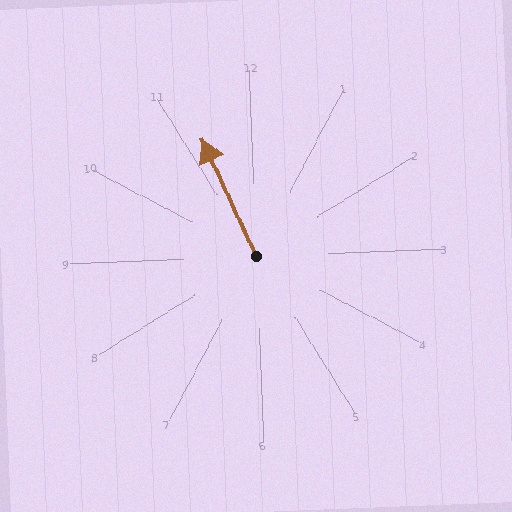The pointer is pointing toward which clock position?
Roughly 11 o'clock.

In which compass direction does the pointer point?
Northwest.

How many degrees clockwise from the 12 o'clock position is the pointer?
Approximately 337 degrees.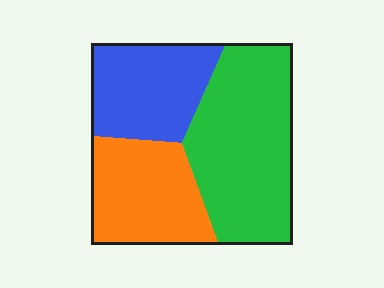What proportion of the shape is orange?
Orange covers roughly 30% of the shape.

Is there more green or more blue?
Green.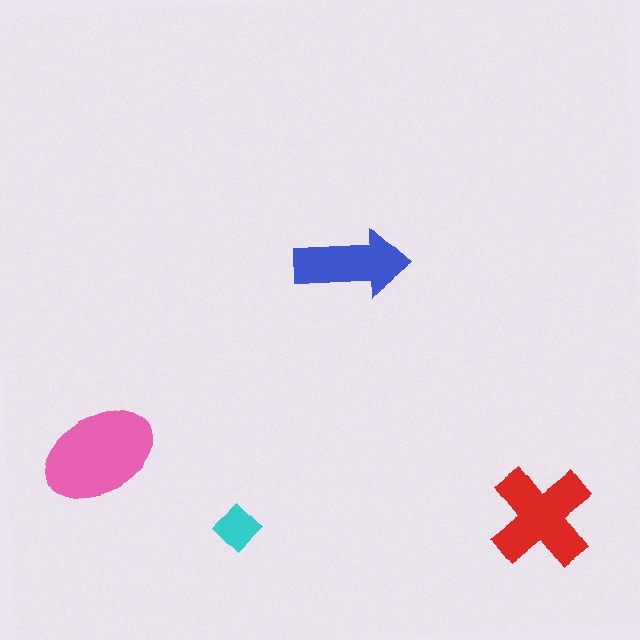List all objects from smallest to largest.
The cyan diamond, the blue arrow, the red cross, the pink ellipse.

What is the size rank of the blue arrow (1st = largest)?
3rd.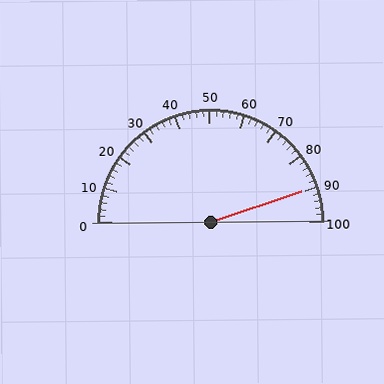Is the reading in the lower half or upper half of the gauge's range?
The reading is in the upper half of the range (0 to 100).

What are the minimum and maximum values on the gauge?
The gauge ranges from 0 to 100.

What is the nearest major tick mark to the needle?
The nearest major tick mark is 90.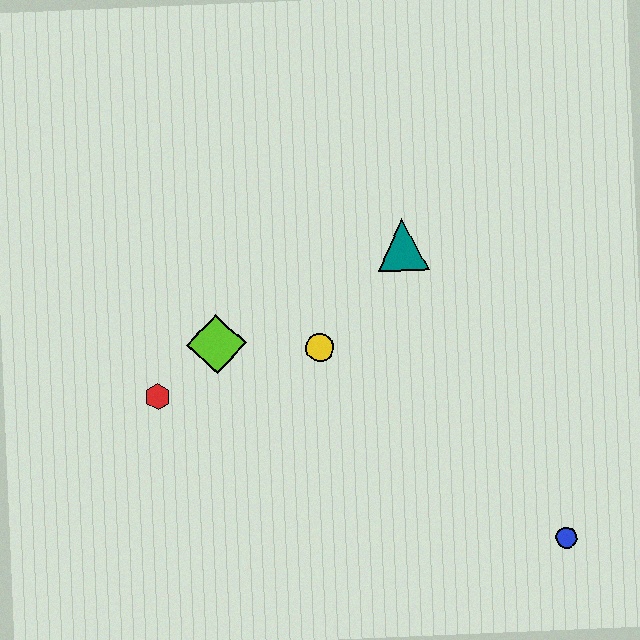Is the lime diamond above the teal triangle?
No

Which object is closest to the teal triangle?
The yellow circle is closest to the teal triangle.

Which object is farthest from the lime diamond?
The blue circle is farthest from the lime diamond.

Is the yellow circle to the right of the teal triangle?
No